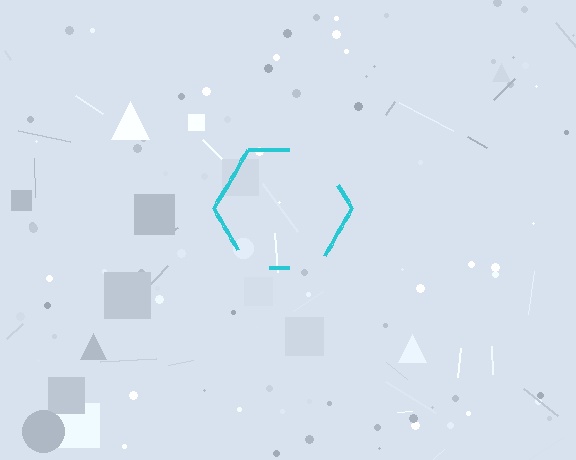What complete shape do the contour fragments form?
The contour fragments form a hexagon.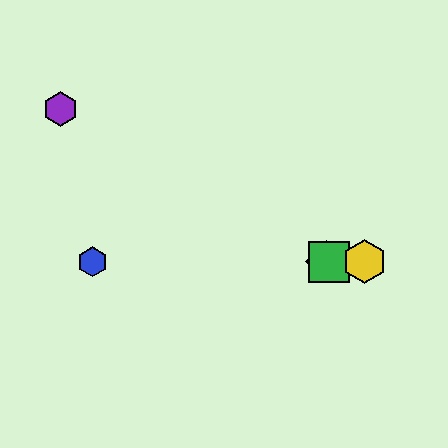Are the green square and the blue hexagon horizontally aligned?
Yes, both are at y≈262.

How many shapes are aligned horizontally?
4 shapes (the red diamond, the blue hexagon, the green square, the yellow hexagon) are aligned horizontally.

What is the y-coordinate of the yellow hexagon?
The yellow hexagon is at y≈262.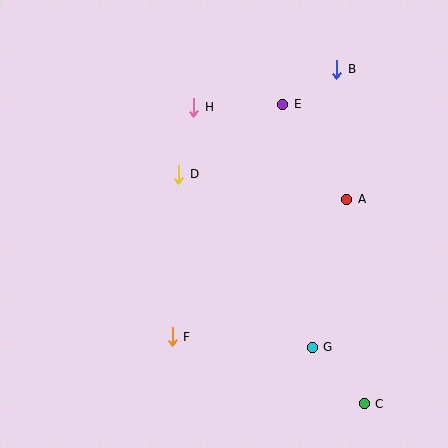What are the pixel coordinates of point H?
Point H is at (194, 107).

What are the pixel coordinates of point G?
Point G is at (312, 347).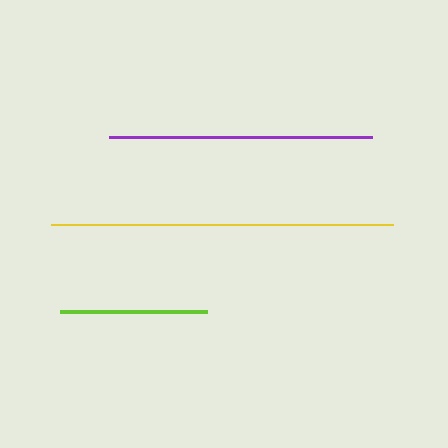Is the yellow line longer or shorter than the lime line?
The yellow line is longer than the lime line.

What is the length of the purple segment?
The purple segment is approximately 263 pixels long.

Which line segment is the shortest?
The lime line is the shortest at approximately 148 pixels.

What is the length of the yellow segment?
The yellow segment is approximately 342 pixels long.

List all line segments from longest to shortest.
From longest to shortest: yellow, purple, lime.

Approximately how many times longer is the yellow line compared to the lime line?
The yellow line is approximately 2.3 times the length of the lime line.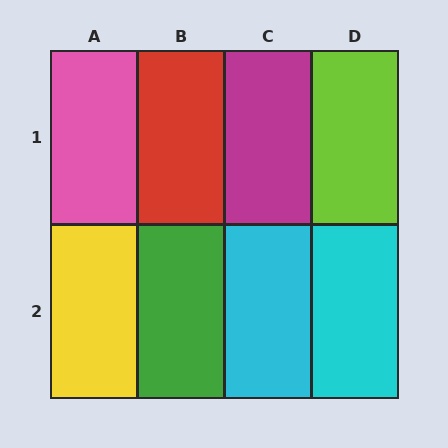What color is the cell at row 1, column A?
Pink.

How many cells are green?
1 cell is green.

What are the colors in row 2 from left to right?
Yellow, green, cyan, cyan.